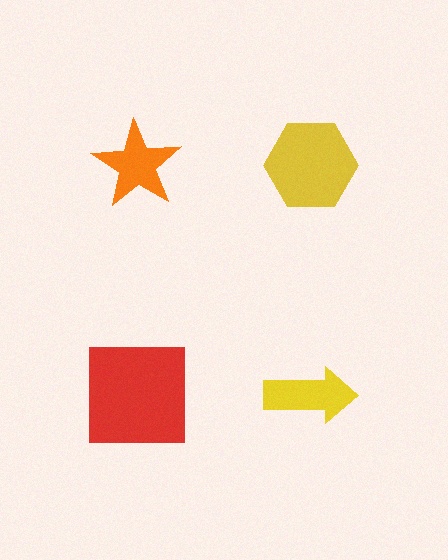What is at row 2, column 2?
A yellow arrow.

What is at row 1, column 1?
An orange star.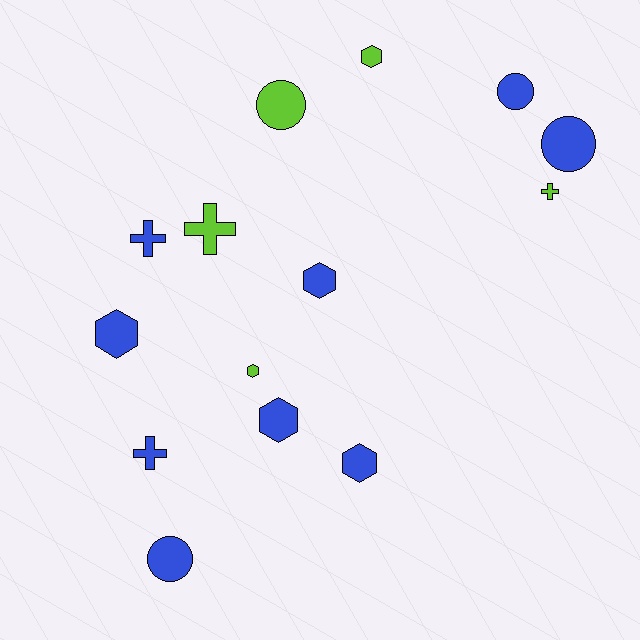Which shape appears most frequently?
Hexagon, with 6 objects.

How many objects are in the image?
There are 14 objects.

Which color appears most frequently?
Blue, with 9 objects.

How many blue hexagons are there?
There are 4 blue hexagons.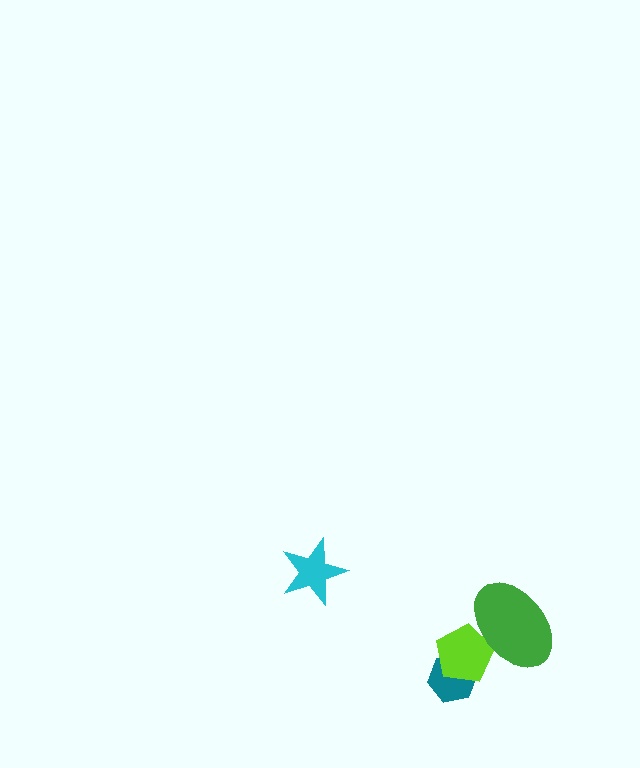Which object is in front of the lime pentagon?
The green ellipse is in front of the lime pentagon.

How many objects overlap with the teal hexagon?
1 object overlaps with the teal hexagon.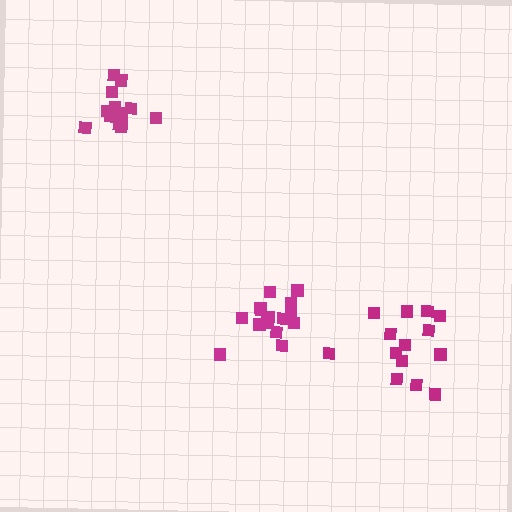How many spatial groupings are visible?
There are 3 spatial groupings.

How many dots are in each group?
Group 1: 14 dots, Group 2: 15 dots, Group 3: 14 dots (43 total).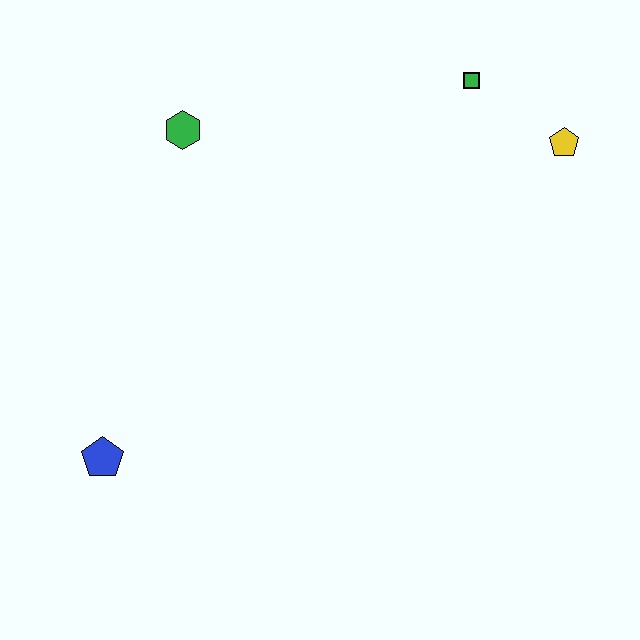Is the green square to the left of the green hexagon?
No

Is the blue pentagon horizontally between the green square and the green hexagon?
No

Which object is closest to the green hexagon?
The green square is closest to the green hexagon.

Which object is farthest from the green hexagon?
The yellow pentagon is farthest from the green hexagon.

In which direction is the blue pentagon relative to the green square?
The blue pentagon is below the green square.